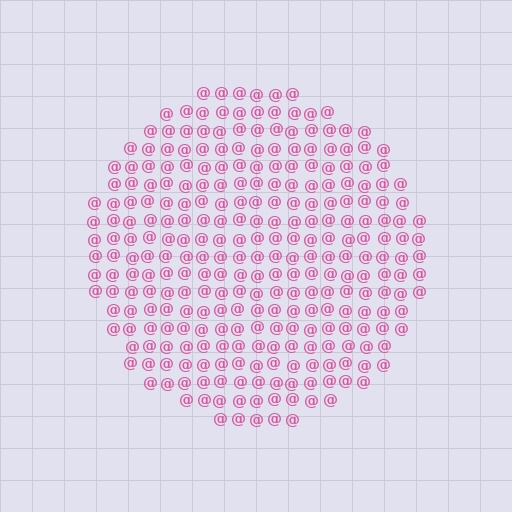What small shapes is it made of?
It is made of small at signs.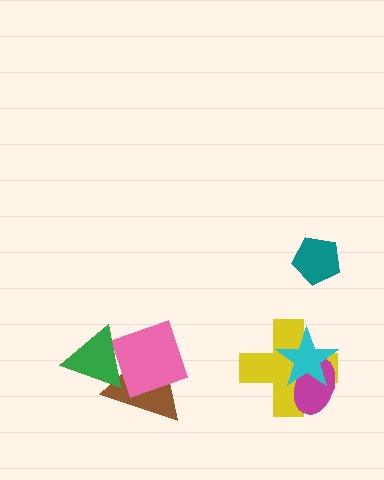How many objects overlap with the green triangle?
2 objects overlap with the green triangle.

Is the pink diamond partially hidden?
Yes, it is partially covered by another shape.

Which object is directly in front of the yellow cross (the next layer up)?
The magenta ellipse is directly in front of the yellow cross.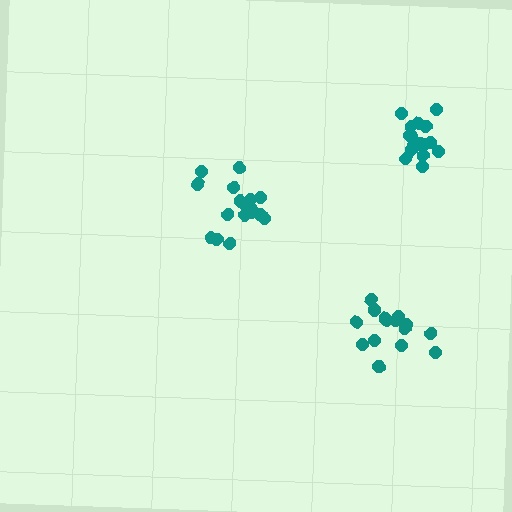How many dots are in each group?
Group 1: 15 dots, Group 2: 18 dots, Group 3: 16 dots (49 total).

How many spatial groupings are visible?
There are 3 spatial groupings.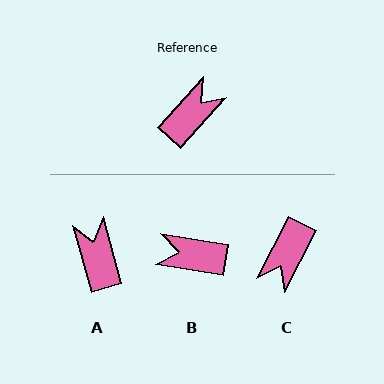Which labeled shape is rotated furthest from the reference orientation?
C, about 165 degrees away.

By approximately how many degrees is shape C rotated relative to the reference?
Approximately 165 degrees clockwise.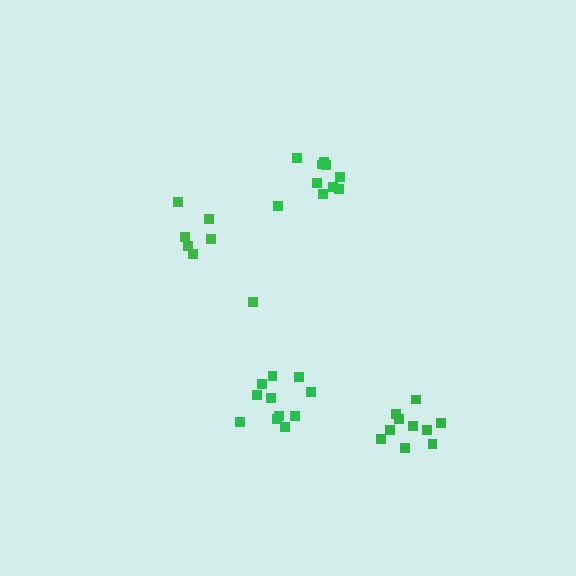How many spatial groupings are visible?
There are 4 spatial groupings.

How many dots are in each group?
Group 1: 10 dots, Group 2: 10 dots, Group 3: 7 dots, Group 4: 11 dots (38 total).